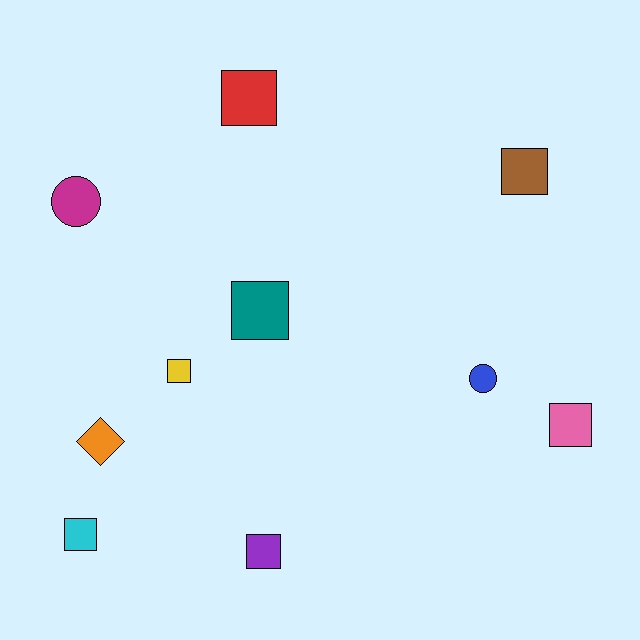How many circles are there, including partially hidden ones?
There are 2 circles.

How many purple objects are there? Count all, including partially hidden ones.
There is 1 purple object.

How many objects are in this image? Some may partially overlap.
There are 10 objects.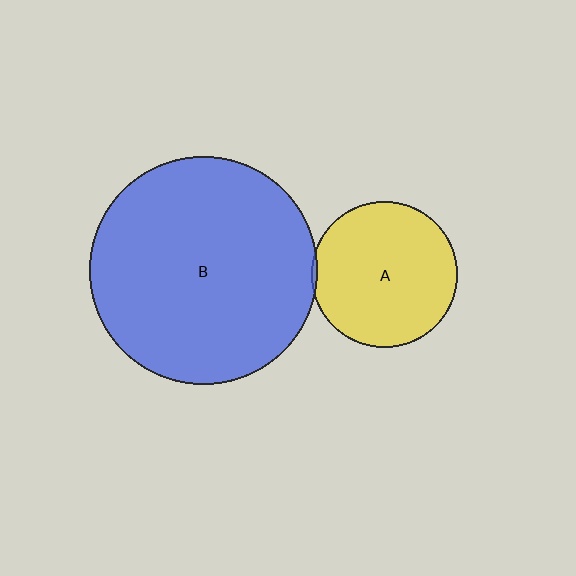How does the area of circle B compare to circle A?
Approximately 2.4 times.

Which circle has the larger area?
Circle B (blue).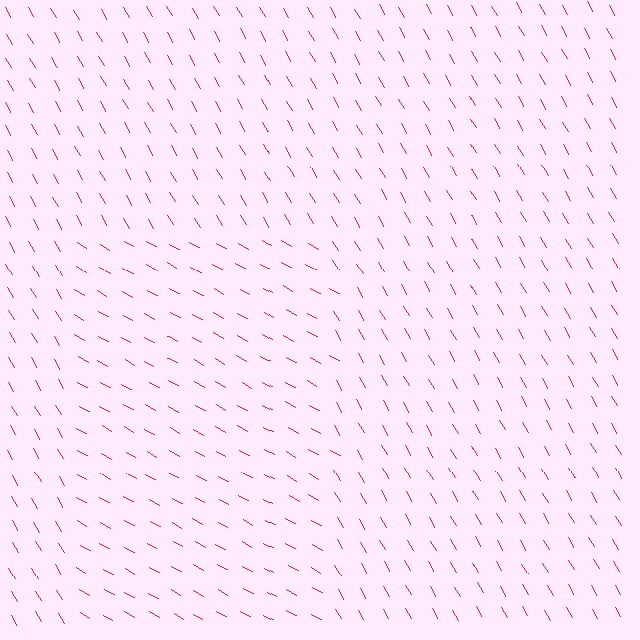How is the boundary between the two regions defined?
The boundary is defined purely by a change in line orientation (approximately 31 degrees difference). All lines are the same color and thickness.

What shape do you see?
I see a rectangle.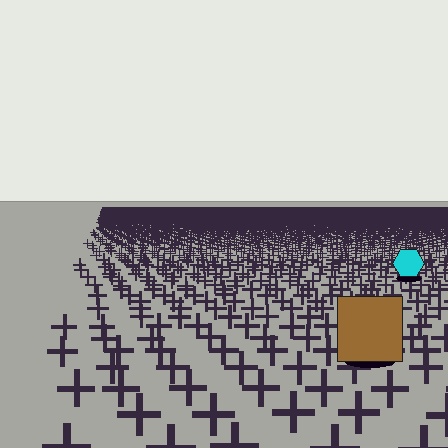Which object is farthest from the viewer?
The cyan hexagon is farthest from the viewer. It appears smaller and the ground texture around it is denser.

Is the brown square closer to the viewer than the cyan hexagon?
Yes. The brown square is closer — you can tell from the texture gradient: the ground texture is coarser near it.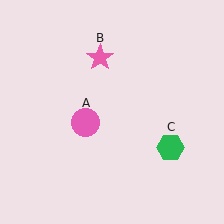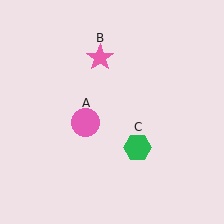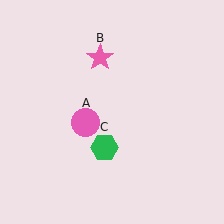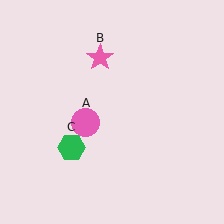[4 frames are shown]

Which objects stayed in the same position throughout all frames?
Pink circle (object A) and pink star (object B) remained stationary.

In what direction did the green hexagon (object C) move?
The green hexagon (object C) moved left.